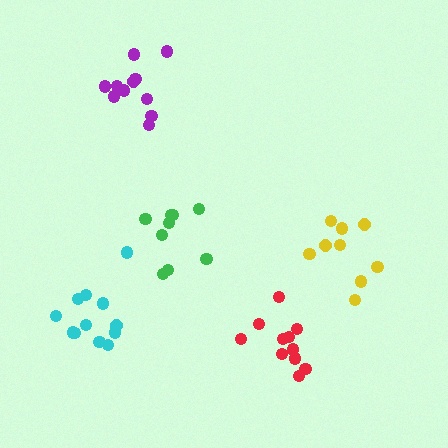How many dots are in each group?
Group 1: 12 dots, Group 2: 11 dots, Group 3: 9 dots, Group 4: 9 dots, Group 5: 11 dots (52 total).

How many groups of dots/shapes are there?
There are 5 groups.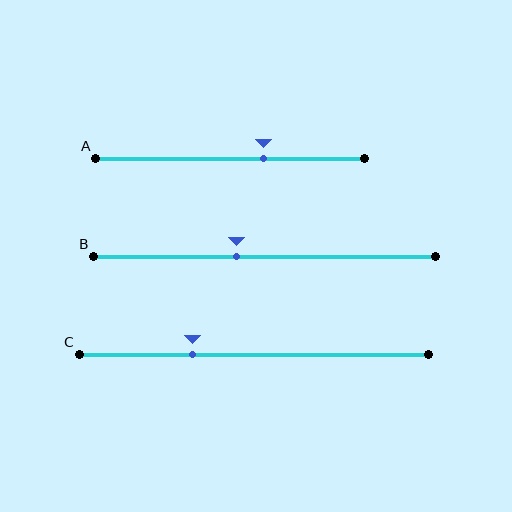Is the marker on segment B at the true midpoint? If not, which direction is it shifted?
No, the marker on segment B is shifted to the left by about 8% of the segment length.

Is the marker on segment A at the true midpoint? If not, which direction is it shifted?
No, the marker on segment A is shifted to the right by about 13% of the segment length.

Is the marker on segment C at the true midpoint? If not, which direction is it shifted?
No, the marker on segment C is shifted to the left by about 17% of the segment length.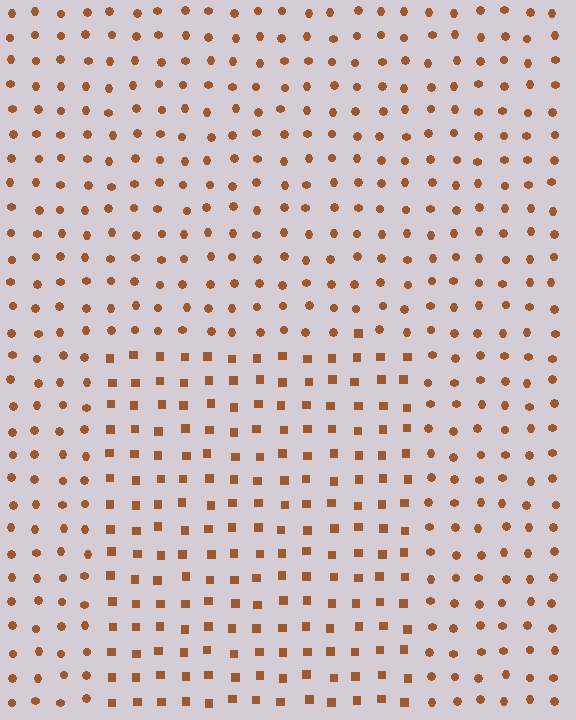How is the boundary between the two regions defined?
The boundary is defined by a change in element shape: squares inside vs. circles outside. All elements share the same color and spacing.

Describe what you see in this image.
The image is filled with small brown elements arranged in a uniform grid. A rectangle-shaped region contains squares, while the surrounding area contains circles. The boundary is defined purely by the change in element shape.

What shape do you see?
I see a rectangle.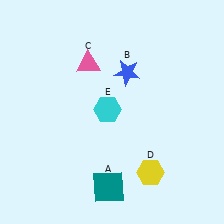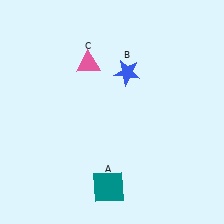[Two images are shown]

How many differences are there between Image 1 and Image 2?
There are 2 differences between the two images.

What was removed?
The yellow hexagon (D), the cyan hexagon (E) were removed in Image 2.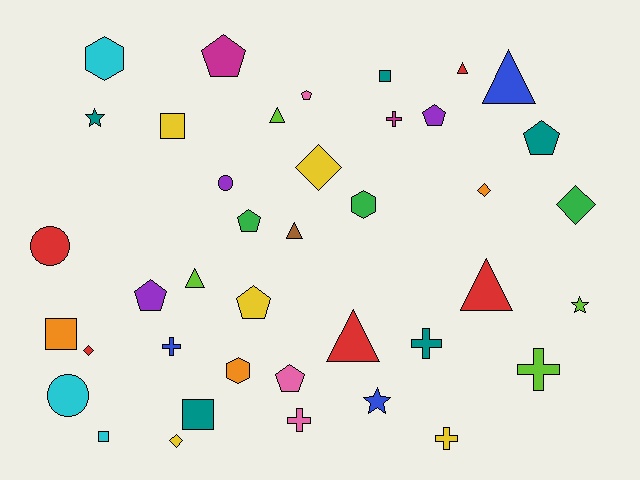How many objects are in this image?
There are 40 objects.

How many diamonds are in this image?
There are 5 diamonds.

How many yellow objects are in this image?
There are 5 yellow objects.